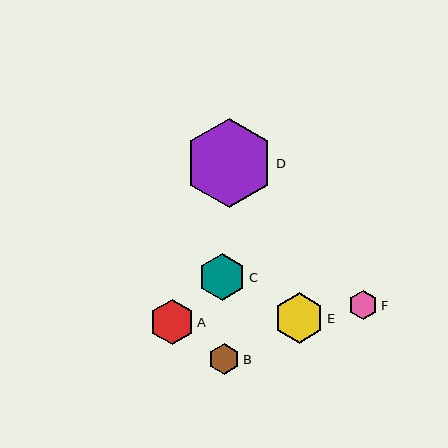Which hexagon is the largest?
Hexagon D is the largest with a size of approximately 88 pixels.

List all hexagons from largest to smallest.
From largest to smallest: D, E, C, A, B, F.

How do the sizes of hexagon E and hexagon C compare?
Hexagon E and hexagon C are approximately the same size.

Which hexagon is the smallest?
Hexagon F is the smallest with a size of approximately 29 pixels.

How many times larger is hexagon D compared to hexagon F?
Hexagon D is approximately 3.0 times the size of hexagon F.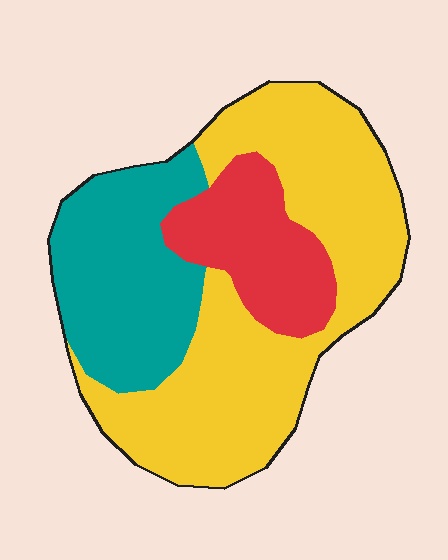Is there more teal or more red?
Teal.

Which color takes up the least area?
Red, at roughly 20%.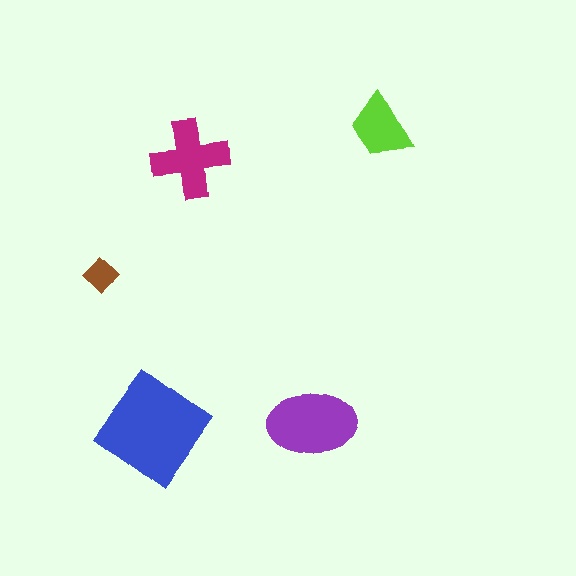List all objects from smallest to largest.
The brown diamond, the lime trapezoid, the magenta cross, the purple ellipse, the blue diamond.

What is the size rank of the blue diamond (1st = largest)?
1st.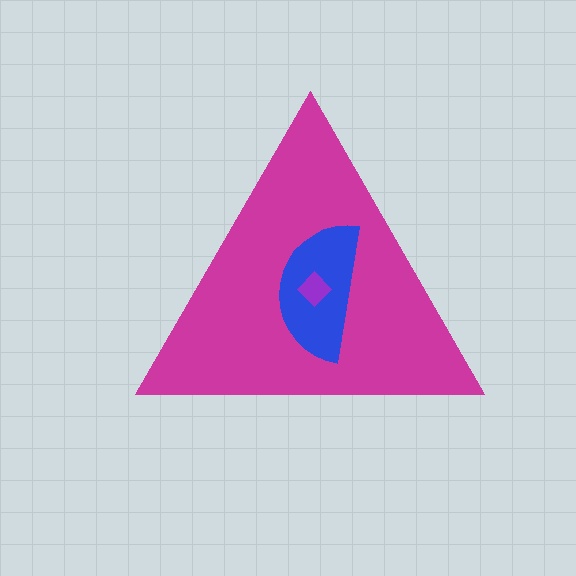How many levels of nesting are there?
3.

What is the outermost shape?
The magenta triangle.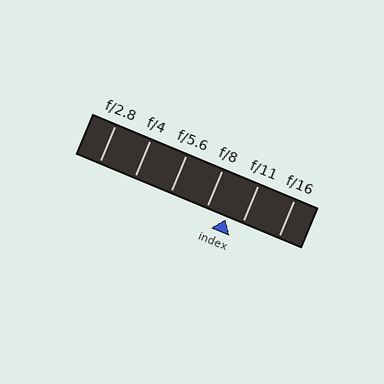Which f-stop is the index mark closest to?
The index mark is closest to f/11.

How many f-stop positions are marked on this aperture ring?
There are 6 f-stop positions marked.